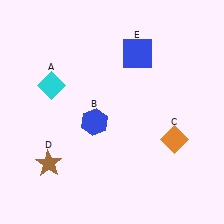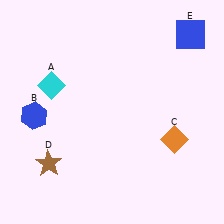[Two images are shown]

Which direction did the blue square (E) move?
The blue square (E) moved right.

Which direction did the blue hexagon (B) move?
The blue hexagon (B) moved left.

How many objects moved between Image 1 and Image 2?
2 objects moved between the two images.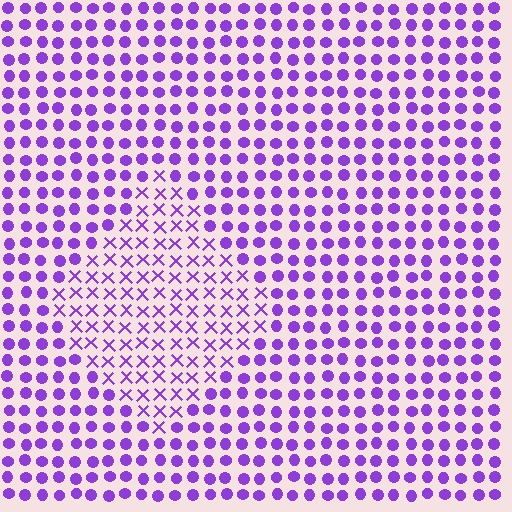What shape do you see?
I see a diamond.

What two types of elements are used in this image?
The image uses X marks inside the diamond region and circles outside it.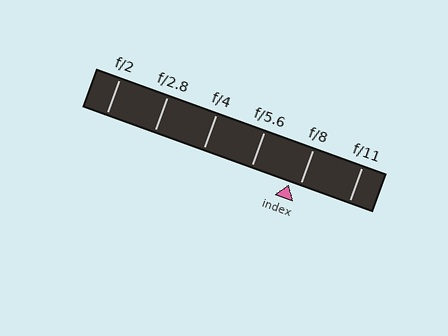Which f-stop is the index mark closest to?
The index mark is closest to f/8.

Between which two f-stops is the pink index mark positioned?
The index mark is between f/5.6 and f/8.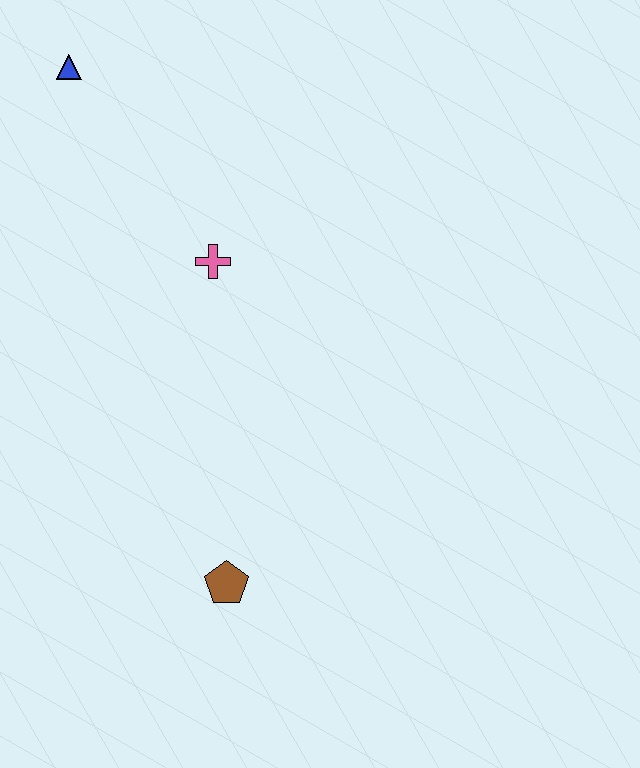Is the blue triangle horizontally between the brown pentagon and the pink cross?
No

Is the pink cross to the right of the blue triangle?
Yes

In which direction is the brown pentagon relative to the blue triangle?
The brown pentagon is below the blue triangle.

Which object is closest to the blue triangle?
The pink cross is closest to the blue triangle.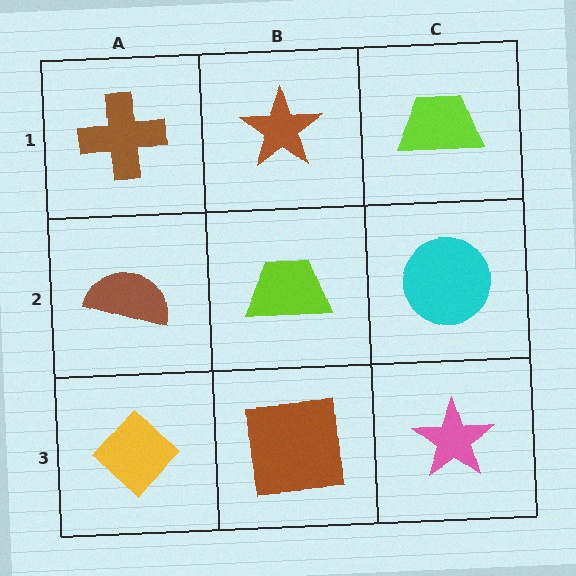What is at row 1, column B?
A brown star.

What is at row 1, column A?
A brown cross.